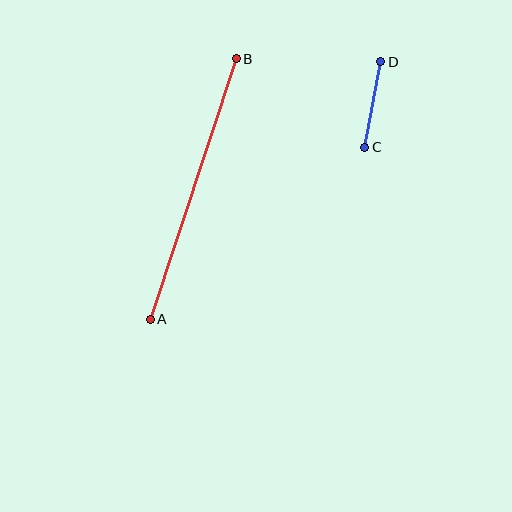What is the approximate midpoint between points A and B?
The midpoint is at approximately (193, 189) pixels.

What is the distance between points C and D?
The distance is approximately 87 pixels.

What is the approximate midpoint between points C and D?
The midpoint is at approximately (373, 104) pixels.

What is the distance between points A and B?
The distance is approximately 275 pixels.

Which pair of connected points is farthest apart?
Points A and B are farthest apart.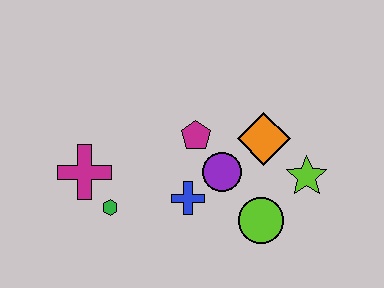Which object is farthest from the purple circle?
The magenta cross is farthest from the purple circle.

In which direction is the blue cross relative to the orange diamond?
The blue cross is to the left of the orange diamond.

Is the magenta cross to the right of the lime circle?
No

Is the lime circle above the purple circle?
No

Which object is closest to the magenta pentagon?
The purple circle is closest to the magenta pentagon.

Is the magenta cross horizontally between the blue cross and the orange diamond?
No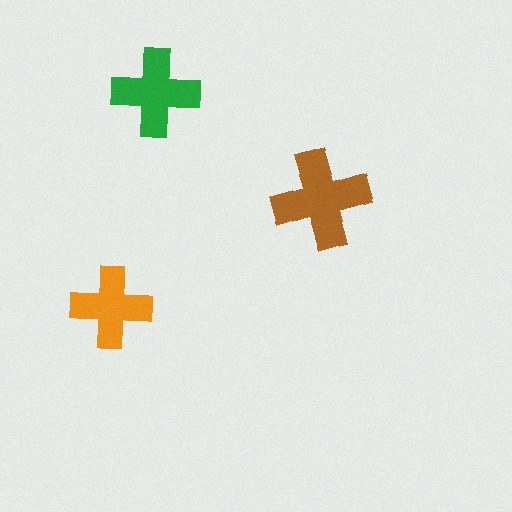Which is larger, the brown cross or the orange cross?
The brown one.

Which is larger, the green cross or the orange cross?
The green one.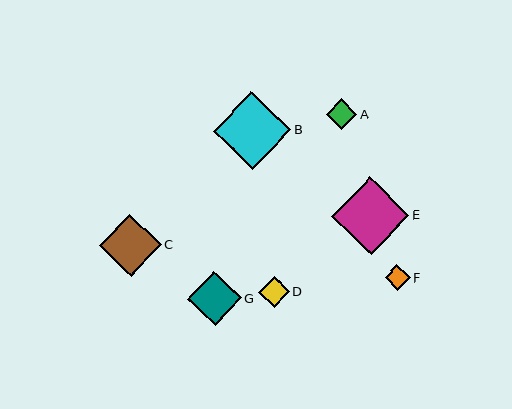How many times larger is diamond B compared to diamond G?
Diamond B is approximately 1.4 times the size of diamond G.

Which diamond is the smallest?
Diamond F is the smallest with a size of approximately 25 pixels.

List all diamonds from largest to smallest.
From largest to smallest: B, E, C, G, D, A, F.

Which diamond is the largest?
Diamond B is the largest with a size of approximately 78 pixels.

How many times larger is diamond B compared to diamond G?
Diamond B is approximately 1.4 times the size of diamond G.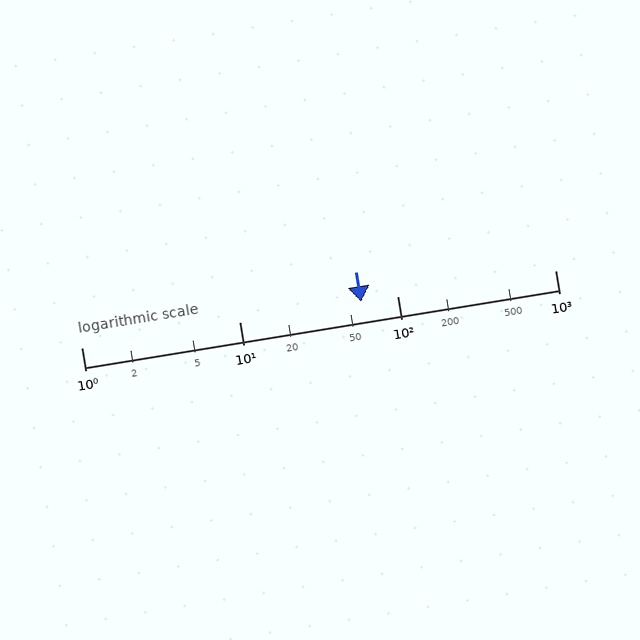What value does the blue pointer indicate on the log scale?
The pointer indicates approximately 59.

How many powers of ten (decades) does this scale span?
The scale spans 3 decades, from 1 to 1000.